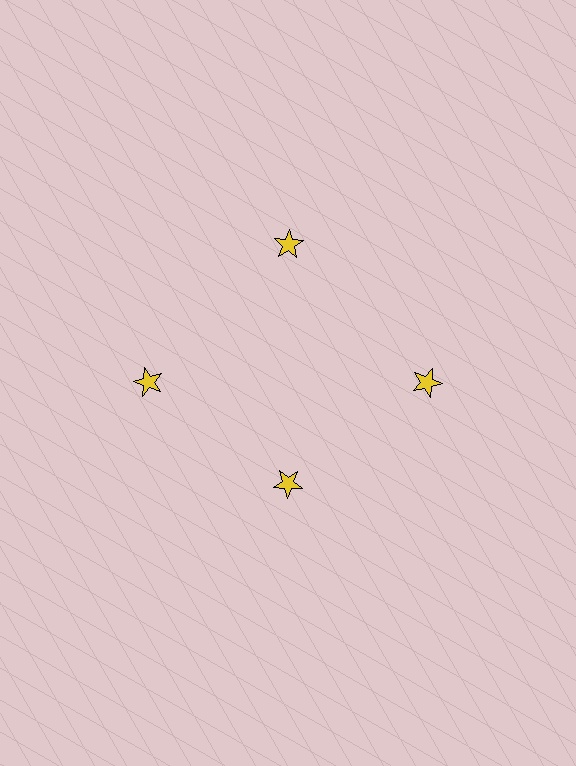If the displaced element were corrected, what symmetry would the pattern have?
It would have 4-fold rotational symmetry — the pattern would map onto itself every 90 degrees.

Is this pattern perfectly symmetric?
No. The 4 yellow stars are arranged in a ring, but one element near the 6 o'clock position is pulled inward toward the center, breaking the 4-fold rotational symmetry.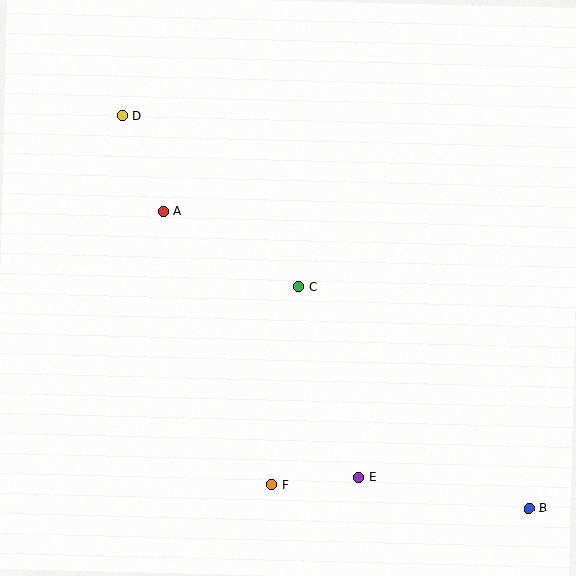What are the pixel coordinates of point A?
Point A is at (163, 211).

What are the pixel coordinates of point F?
Point F is at (272, 485).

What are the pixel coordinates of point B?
Point B is at (529, 508).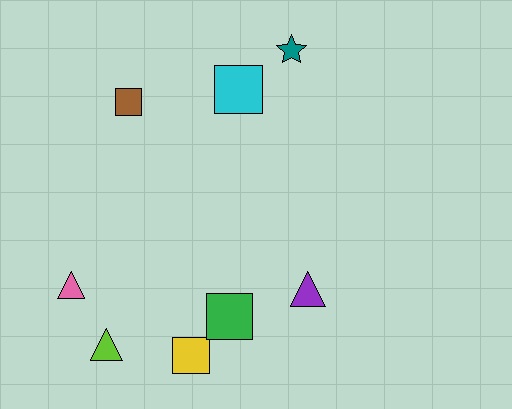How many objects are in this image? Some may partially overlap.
There are 8 objects.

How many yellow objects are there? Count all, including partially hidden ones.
There is 1 yellow object.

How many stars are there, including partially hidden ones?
There is 1 star.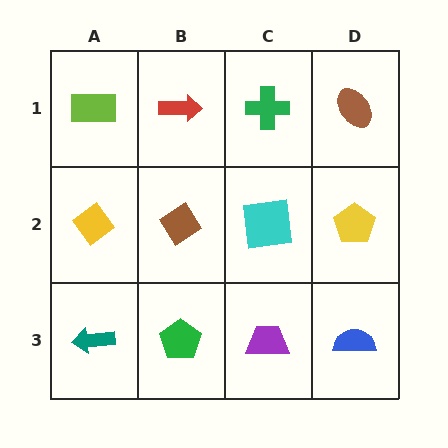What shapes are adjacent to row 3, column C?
A cyan square (row 2, column C), a green pentagon (row 3, column B), a blue semicircle (row 3, column D).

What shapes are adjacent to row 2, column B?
A red arrow (row 1, column B), a green pentagon (row 3, column B), a yellow diamond (row 2, column A), a cyan square (row 2, column C).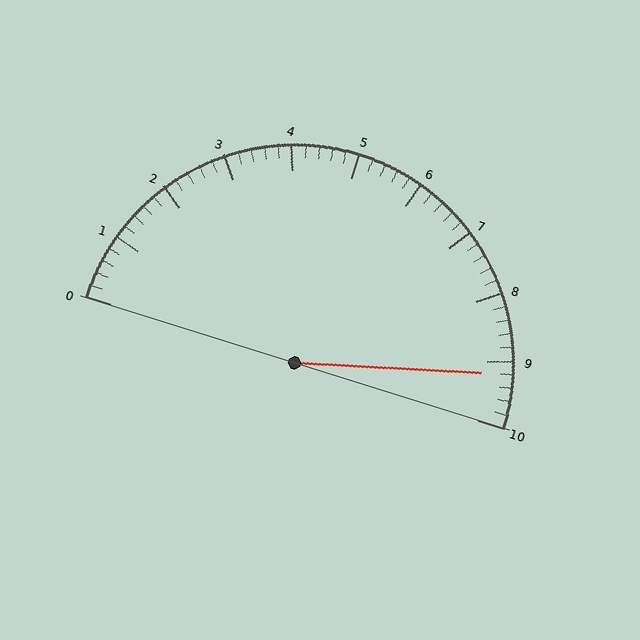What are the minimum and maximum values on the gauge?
The gauge ranges from 0 to 10.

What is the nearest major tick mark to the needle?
The nearest major tick mark is 9.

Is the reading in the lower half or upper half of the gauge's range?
The reading is in the upper half of the range (0 to 10).